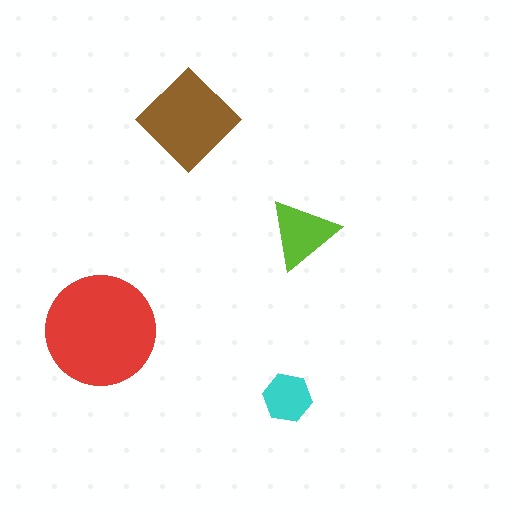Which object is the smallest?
The cyan hexagon.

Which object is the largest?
The red circle.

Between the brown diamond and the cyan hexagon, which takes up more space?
The brown diamond.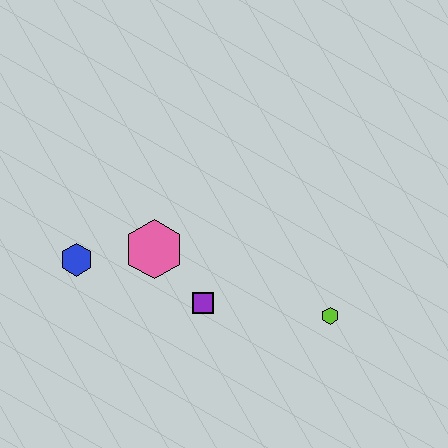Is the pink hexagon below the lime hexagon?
No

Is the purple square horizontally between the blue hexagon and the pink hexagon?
No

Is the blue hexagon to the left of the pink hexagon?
Yes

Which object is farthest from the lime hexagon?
The blue hexagon is farthest from the lime hexagon.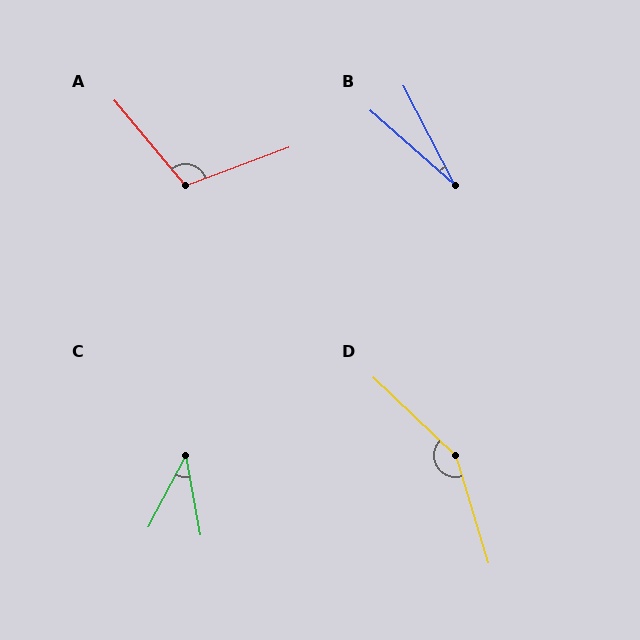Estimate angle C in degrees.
Approximately 38 degrees.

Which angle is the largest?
D, at approximately 150 degrees.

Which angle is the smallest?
B, at approximately 22 degrees.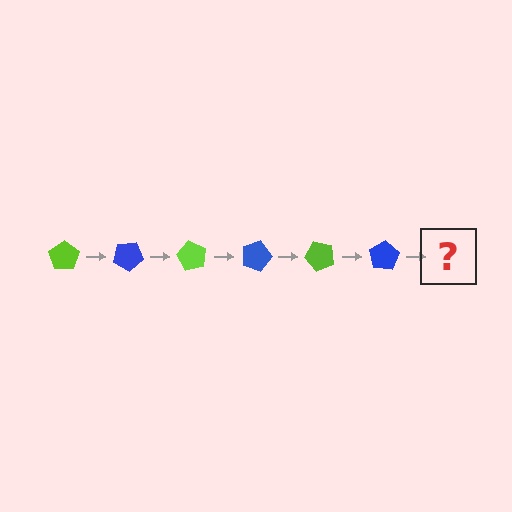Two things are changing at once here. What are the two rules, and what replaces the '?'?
The two rules are that it rotates 30 degrees each step and the color cycles through lime and blue. The '?' should be a lime pentagon, rotated 180 degrees from the start.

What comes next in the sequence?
The next element should be a lime pentagon, rotated 180 degrees from the start.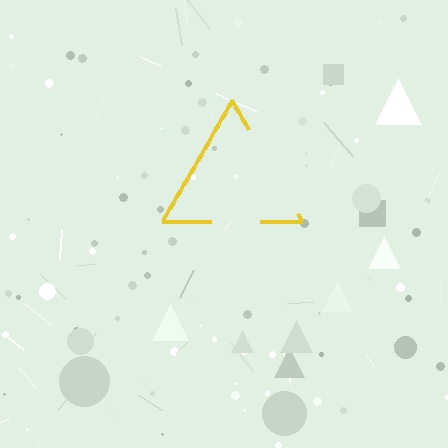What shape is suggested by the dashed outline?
The dashed outline suggests a triangle.